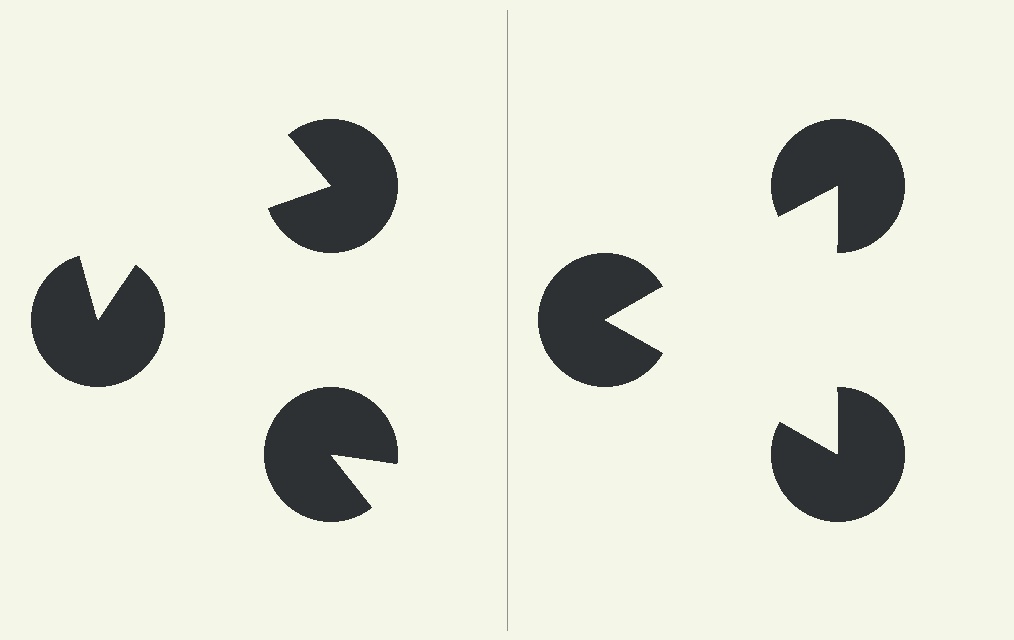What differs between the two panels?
The pac-man discs are positioned identically on both sides; only the wedge orientations differ. On the right they align to a triangle; on the left they are misaligned.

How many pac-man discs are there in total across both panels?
6 — 3 on each side.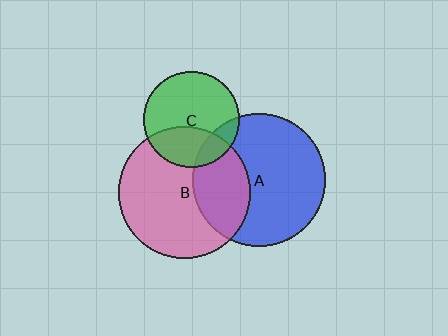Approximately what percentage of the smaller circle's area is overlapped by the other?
Approximately 35%.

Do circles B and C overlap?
Yes.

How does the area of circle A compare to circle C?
Approximately 1.9 times.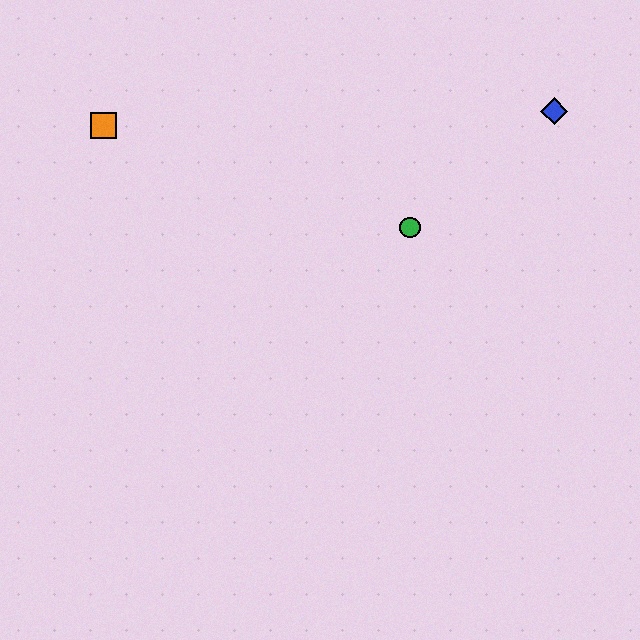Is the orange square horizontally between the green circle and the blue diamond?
No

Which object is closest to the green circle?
The blue diamond is closest to the green circle.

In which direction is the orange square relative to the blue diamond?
The orange square is to the left of the blue diamond.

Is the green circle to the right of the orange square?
Yes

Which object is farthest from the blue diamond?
The orange square is farthest from the blue diamond.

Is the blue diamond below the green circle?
No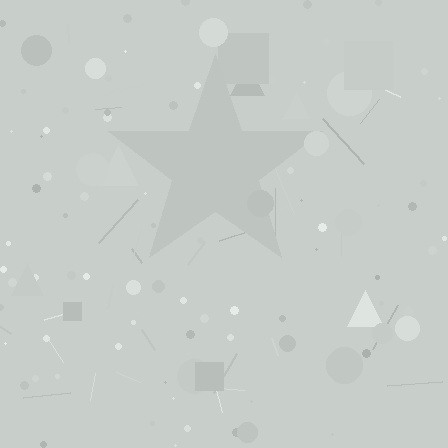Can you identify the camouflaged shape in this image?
The camouflaged shape is a star.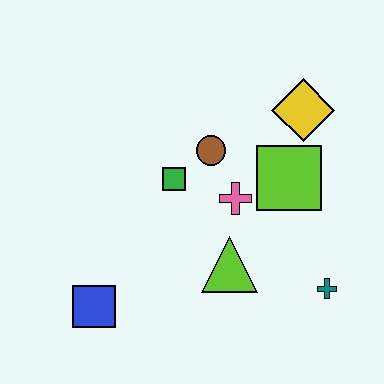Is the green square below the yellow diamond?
Yes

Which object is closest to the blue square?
The lime triangle is closest to the blue square.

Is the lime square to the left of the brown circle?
No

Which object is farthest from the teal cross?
The blue square is farthest from the teal cross.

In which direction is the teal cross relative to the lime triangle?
The teal cross is to the right of the lime triangle.